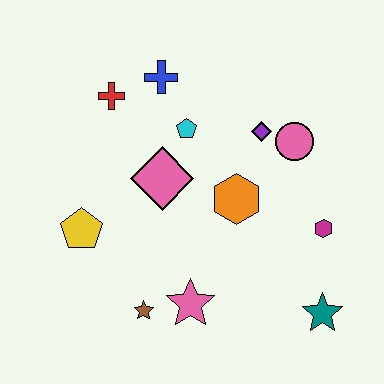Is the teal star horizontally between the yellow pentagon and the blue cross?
No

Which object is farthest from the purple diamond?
The brown star is farthest from the purple diamond.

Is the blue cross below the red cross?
No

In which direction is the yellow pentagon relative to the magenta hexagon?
The yellow pentagon is to the left of the magenta hexagon.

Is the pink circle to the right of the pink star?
Yes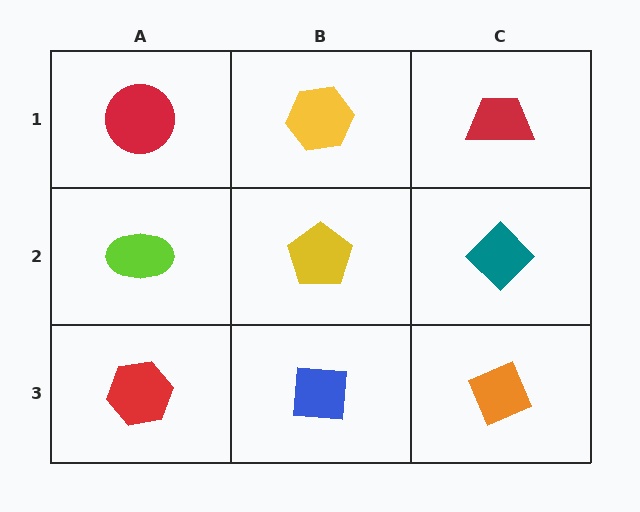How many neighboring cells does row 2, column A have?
3.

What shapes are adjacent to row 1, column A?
A lime ellipse (row 2, column A), a yellow hexagon (row 1, column B).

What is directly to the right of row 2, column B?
A teal diamond.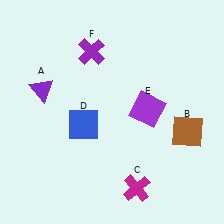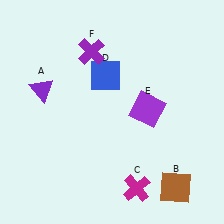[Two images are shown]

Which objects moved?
The objects that moved are: the brown square (B), the blue square (D).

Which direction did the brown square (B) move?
The brown square (B) moved down.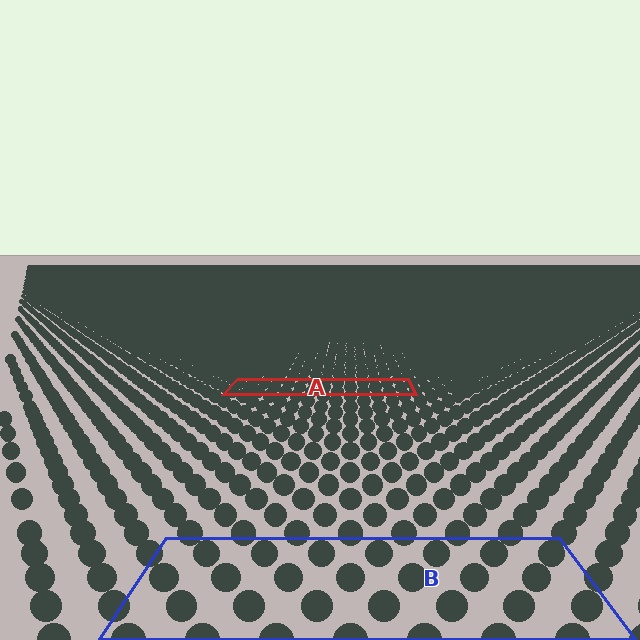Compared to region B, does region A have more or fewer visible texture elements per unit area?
Region A has more texture elements per unit area — they are packed more densely because it is farther away.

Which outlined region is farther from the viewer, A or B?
Region A is farther from the viewer — the texture elements inside it appear smaller and more densely packed.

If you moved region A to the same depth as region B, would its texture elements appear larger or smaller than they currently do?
They would appear larger. At a closer depth, the same texture elements are projected at a bigger on-screen size.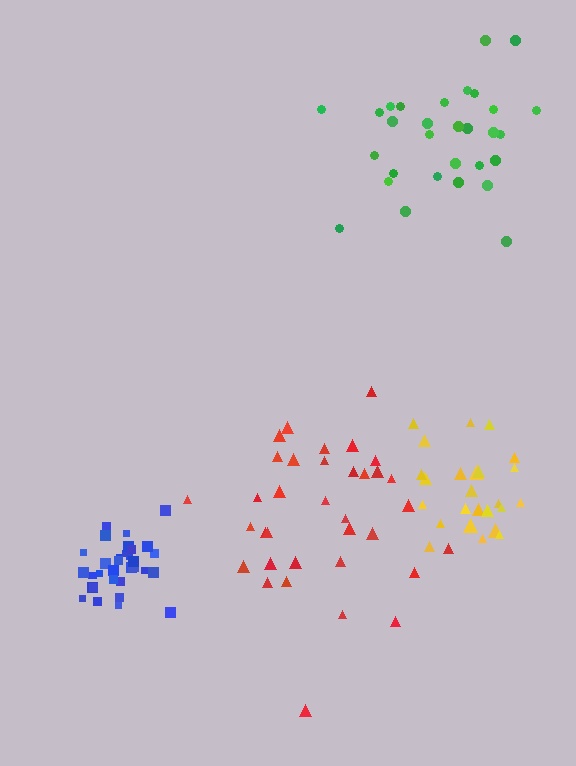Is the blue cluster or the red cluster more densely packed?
Blue.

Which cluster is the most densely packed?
Blue.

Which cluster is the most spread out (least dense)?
Green.